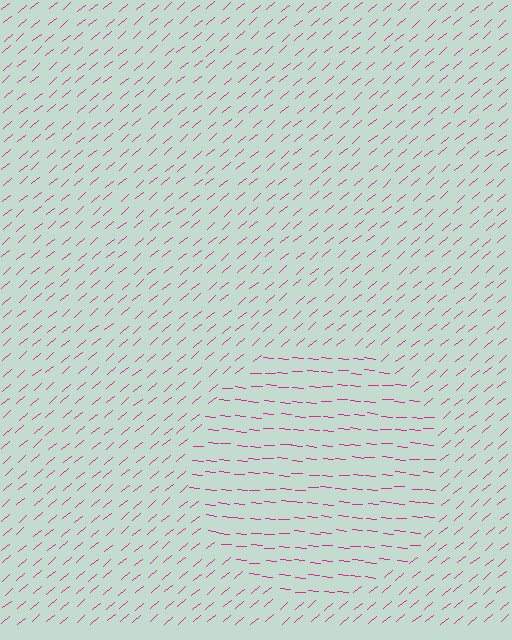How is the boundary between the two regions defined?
The boundary is defined purely by a change in line orientation (approximately 45 degrees difference). All lines are the same color and thickness.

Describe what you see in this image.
The image is filled with small magenta line segments. A circle region in the image has lines oriented differently from the surrounding lines, creating a visible texture boundary.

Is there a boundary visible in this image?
Yes, there is a texture boundary formed by a change in line orientation.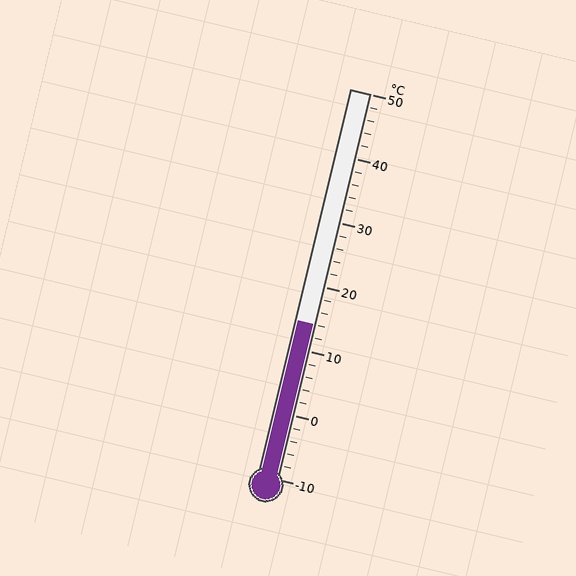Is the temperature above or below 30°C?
The temperature is below 30°C.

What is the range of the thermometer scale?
The thermometer scale ranges from -10°C to 50°C.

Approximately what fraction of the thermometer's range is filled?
The thermometer is filled to approximately 40% of its range.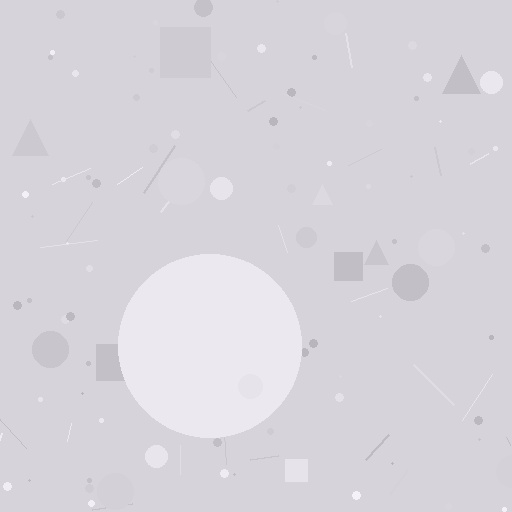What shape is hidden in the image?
A circle is hidden in the image.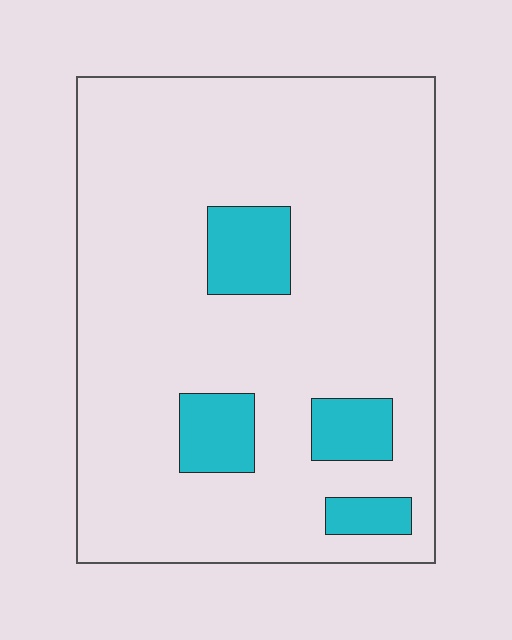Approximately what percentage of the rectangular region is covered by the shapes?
Approximately 15%.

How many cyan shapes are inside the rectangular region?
4.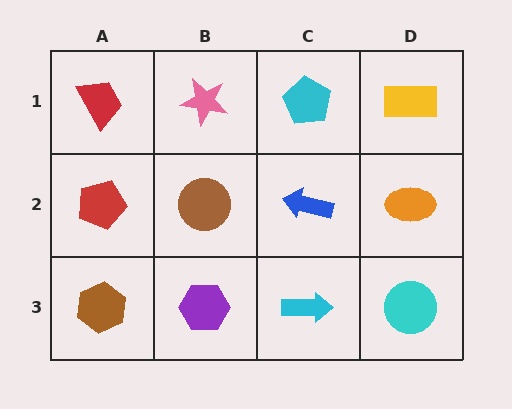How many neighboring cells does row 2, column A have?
3.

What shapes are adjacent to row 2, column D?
A yellow rectangle (row 1, column D), a cyan circle (row 3, column D), a blue arrow (row 2, column C).